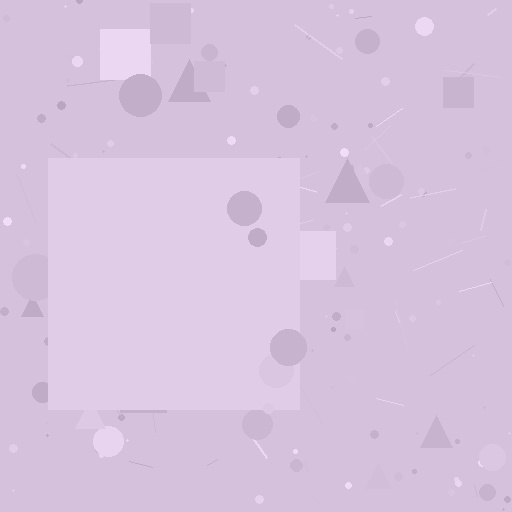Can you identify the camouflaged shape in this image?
The camouflaged shape is a square.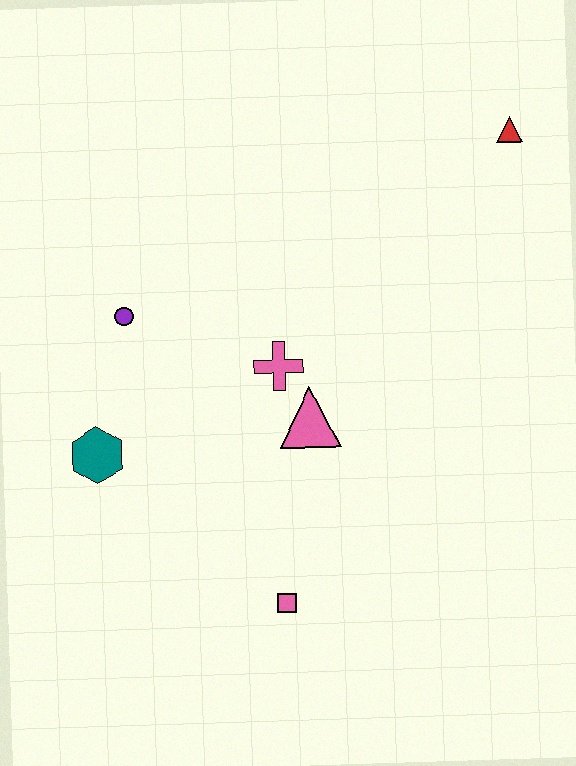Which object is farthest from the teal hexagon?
The red triangle is farthest from the teal hexagon.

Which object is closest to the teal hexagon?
The purple circle is closest to the teal hexagon.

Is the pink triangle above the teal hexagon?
Yes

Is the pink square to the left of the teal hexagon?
No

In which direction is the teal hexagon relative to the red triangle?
The teal hexagon is to the left of the red triangle.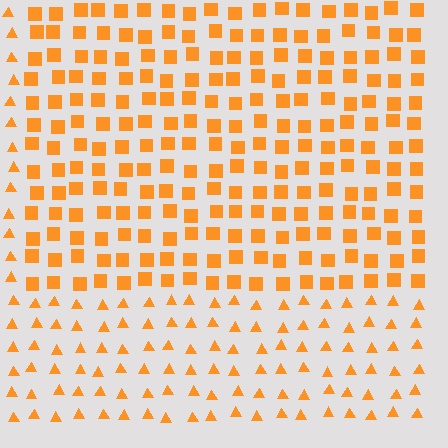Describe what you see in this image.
The image is filled with small orange elements arranged in a uniform grid. A rectangle-shaped region contains squares, while the surrounding area contains triangles. The boundary is defined purely by the change in element shape.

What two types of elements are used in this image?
The image uses squares inside the rectangle region and triangles outside it.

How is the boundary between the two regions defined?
The boundary is defined by a change in element shape: squares inside vs. triangles outside. All elements share the same color and spacing.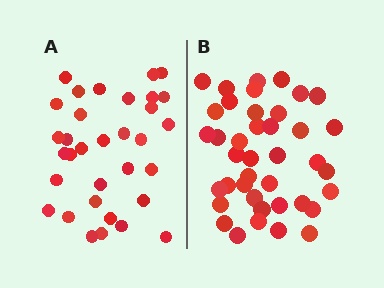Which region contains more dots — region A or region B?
Region B (the right region) has more dots.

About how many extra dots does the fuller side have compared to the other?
Region B has roughly 8 or so more dots than region A.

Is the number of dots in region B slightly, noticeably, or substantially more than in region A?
Region B has only slightly more — the two regions are fairly close. The ratio is roughly 1.2 to 1.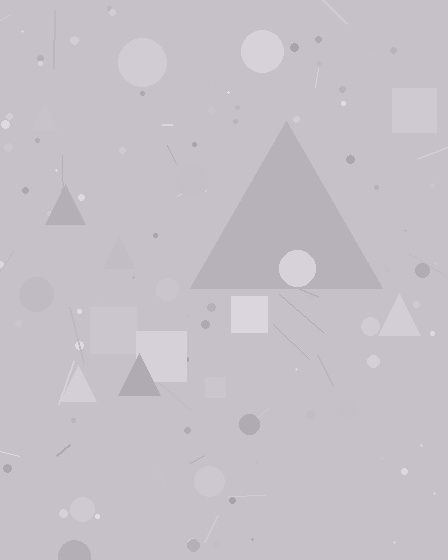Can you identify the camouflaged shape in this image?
The camouflaged shape is a triangle.